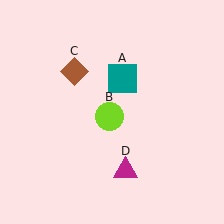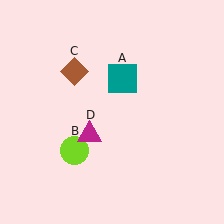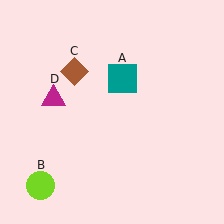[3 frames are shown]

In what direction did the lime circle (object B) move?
The lime circle (object B) moved down and to the left.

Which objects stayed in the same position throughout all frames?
Teal square (object A) and brown diamond (object C) remained stationary.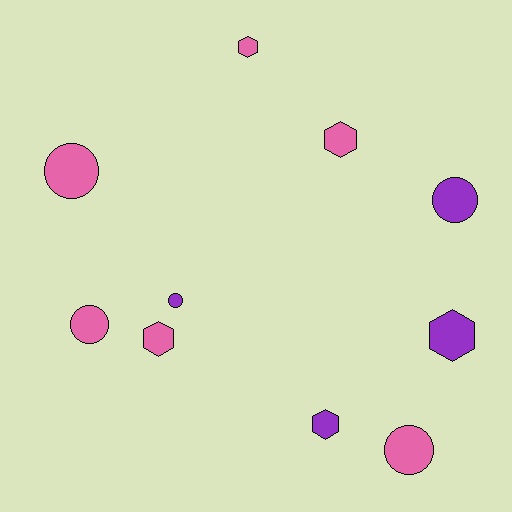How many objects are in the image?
There are 10 objects.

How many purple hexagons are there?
There are 2 purple hexagons.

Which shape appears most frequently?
Circle, with 5 objects.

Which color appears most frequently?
Pink, with 6 objects.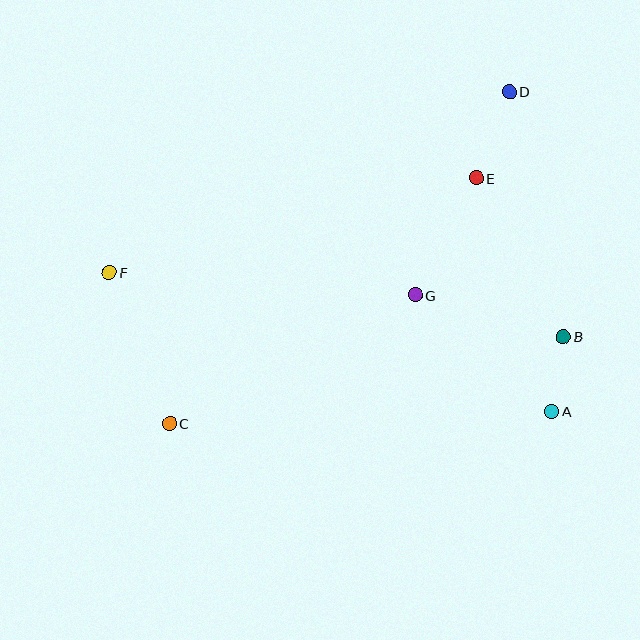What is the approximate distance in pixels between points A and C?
The distance between A and C is approximately 382 pixels.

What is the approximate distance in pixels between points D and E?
The distance between D and E is approximately 92 pixels.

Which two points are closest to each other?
Points A and B are closest to each other.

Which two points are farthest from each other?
Points C and D are farthest from each other.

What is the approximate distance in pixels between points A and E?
The distance between A and E is approximately 245 pixels.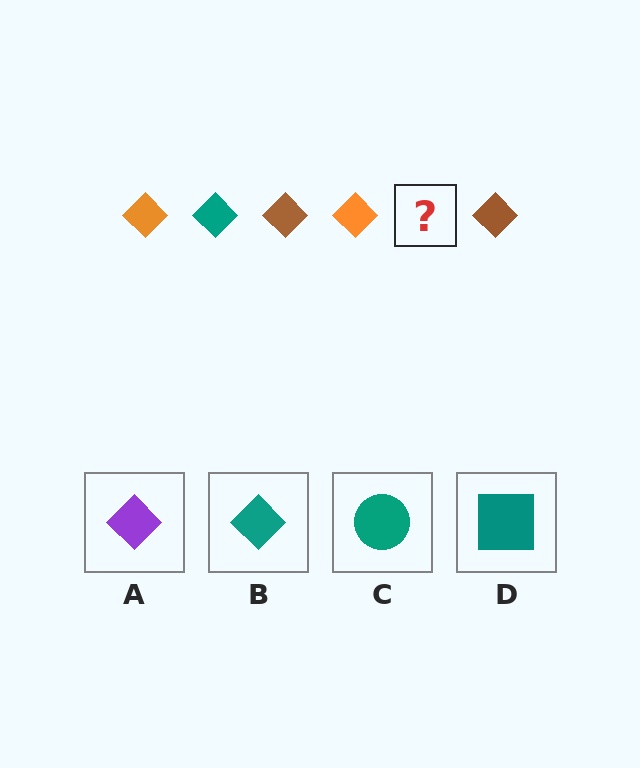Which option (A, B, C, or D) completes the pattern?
B.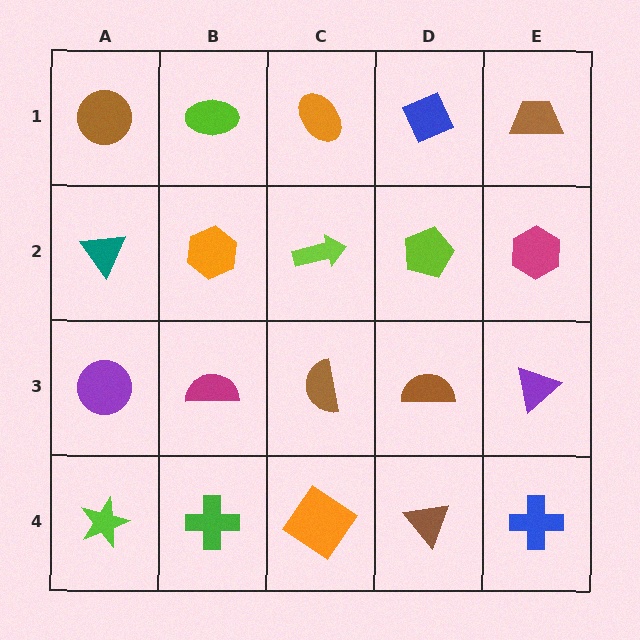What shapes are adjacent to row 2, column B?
A lime ellipse (row 1, column B), a magenta semicircle (row 3, column B), a teal triangle (row 2, column A), a lime arrow (row 2, column C).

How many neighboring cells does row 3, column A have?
3.